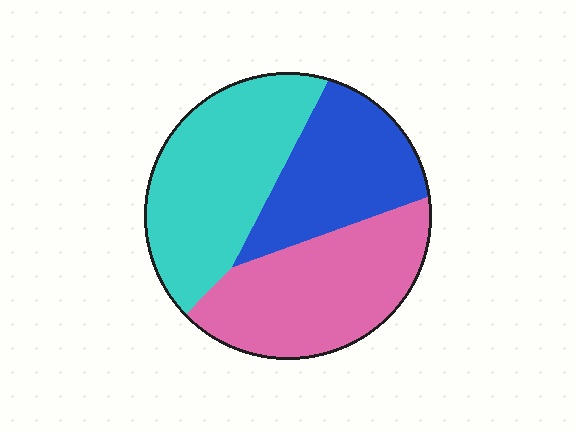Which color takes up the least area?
Blue, at roughly 25%.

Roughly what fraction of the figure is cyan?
Cyan takes up about three eighths (3/8) of the figure.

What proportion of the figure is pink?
Pink covers about 35% of the figure.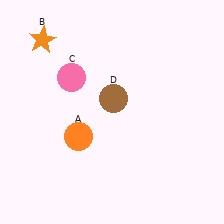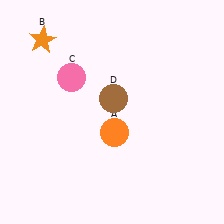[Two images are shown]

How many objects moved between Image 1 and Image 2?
1 object moved between the two images.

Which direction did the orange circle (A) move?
The orange circle (A) moved right.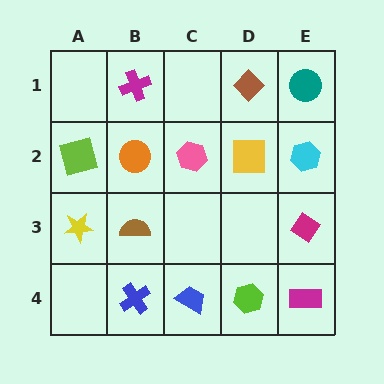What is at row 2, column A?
A lime square.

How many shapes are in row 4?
4 shapes.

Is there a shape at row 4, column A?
No, that cell is empty.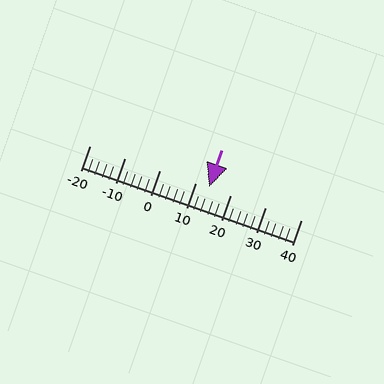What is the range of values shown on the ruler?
The ruler shows values from -20 to 40.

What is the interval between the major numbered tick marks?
The major tick marks are spaced 10 units apart.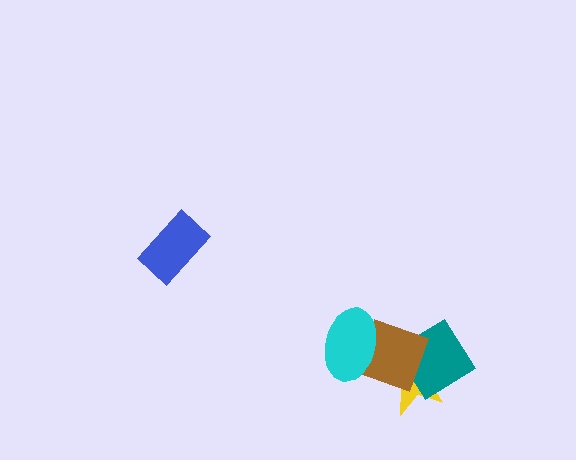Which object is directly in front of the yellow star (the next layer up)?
The teal diamond is directly in front of the yellow star.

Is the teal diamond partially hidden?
Yes, it is partially covered by another shape.